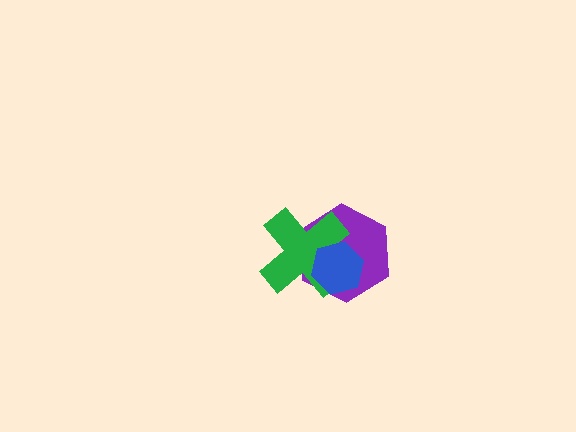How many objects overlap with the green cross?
2 objects overlap with the green cross.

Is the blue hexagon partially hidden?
No, no other shape covers it.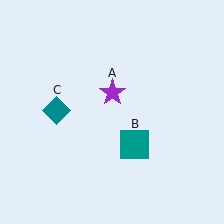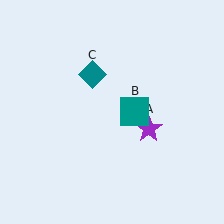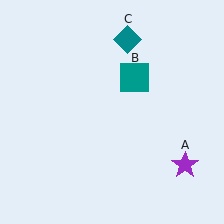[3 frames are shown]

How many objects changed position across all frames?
3 objects changed position: purple star (object A), teal square (object B), teal diamond (object C).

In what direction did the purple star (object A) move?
The purple star (object A) moved down and to the right.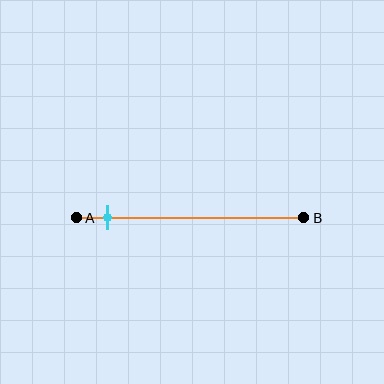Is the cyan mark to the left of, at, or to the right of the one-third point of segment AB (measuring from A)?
The cyan mark is to the left of the one-third point of segment AB.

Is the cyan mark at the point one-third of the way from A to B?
No, the mark is at about 15% from A, not at the 33% one-third point.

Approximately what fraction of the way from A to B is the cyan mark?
The cyan mark is approximately 15% of the way from A to B.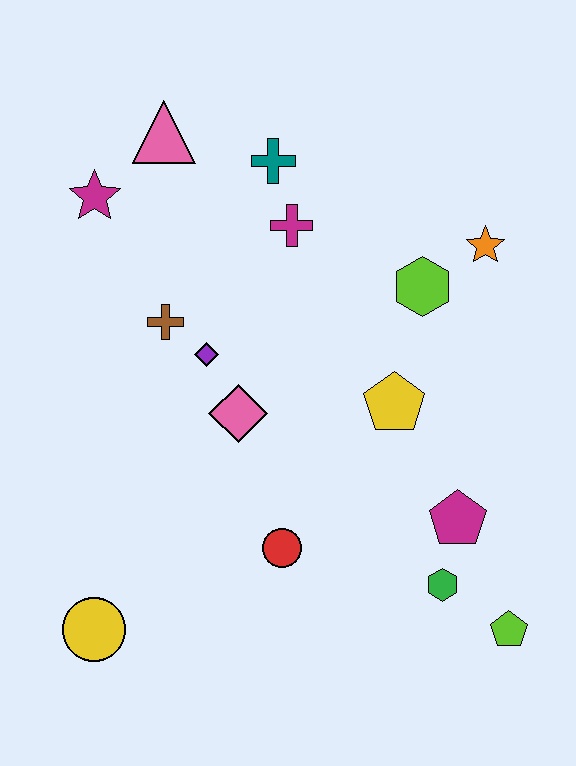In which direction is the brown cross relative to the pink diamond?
The brown cross is above the pink diamond.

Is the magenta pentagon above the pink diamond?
No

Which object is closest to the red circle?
The pink diamond is closest to the red circle.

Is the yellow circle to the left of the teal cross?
Yes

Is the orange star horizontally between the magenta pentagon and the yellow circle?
No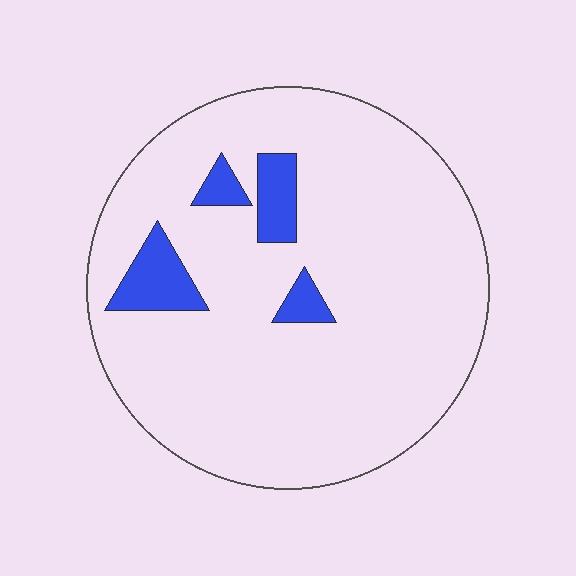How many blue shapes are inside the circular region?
4.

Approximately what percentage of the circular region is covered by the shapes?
Approximately 10%.